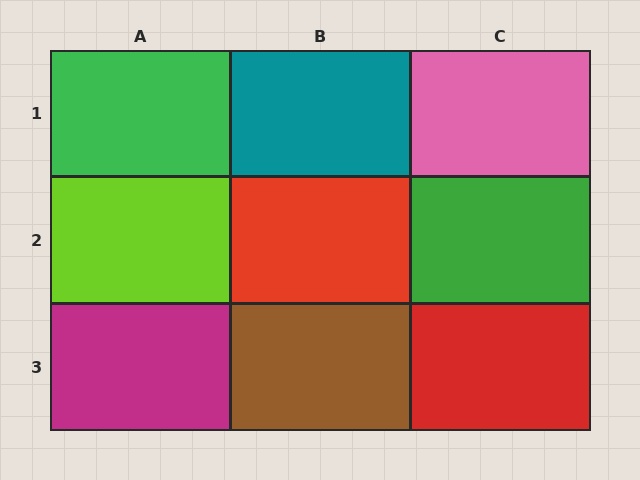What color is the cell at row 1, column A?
Green.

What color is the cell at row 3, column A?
Magenta.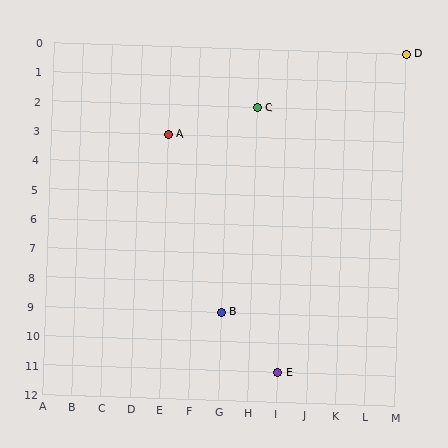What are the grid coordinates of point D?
Point D is at grid coordinates (M, 0).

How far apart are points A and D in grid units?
Points A and D are 8 columns and 3 rows apart (about 8.5 grid units diagonally).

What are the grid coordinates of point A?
Point A is at grid coordinates (E, 3).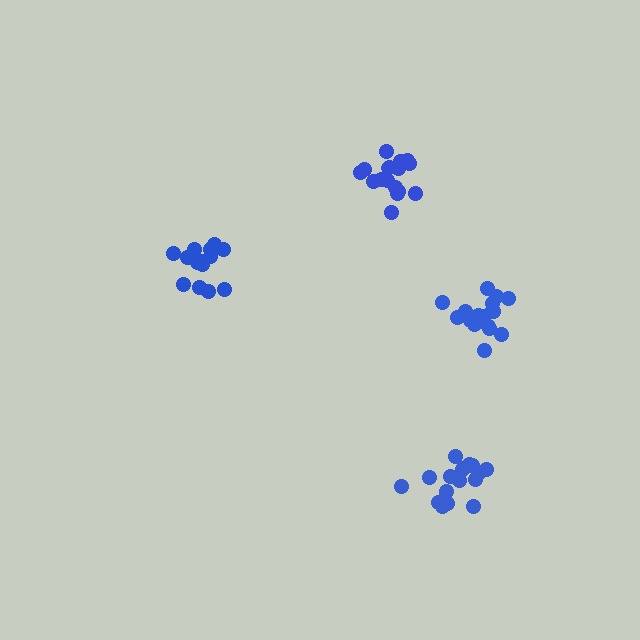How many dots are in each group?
Group 1: 18 dots, Group 2: 15 dots, Group 3: 17 dots, Group 4: 17 dots (67 total).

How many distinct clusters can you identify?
There are 4 distinct clusters.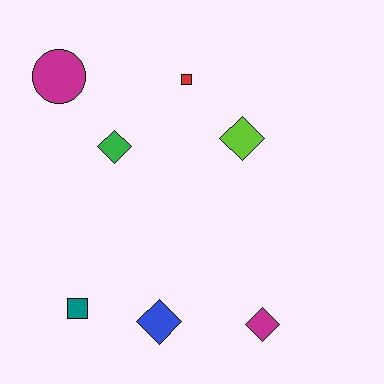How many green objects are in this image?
There is 1 green object.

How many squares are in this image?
There are 2 squares.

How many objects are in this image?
There are 7 objects.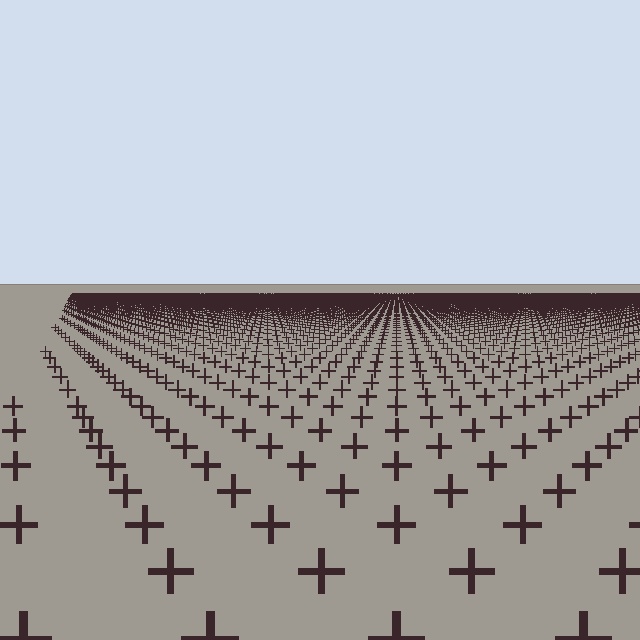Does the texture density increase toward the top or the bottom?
Density increases toward the top.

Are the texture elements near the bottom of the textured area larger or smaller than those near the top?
Larger. Near the bottom, elements are closer to the viewer and appear at a bigger on-screen size.